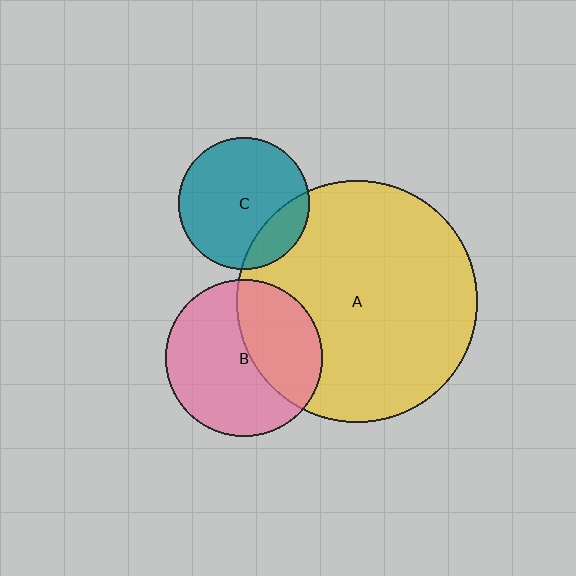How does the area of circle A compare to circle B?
Approximately 2.4 times.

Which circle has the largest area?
Circle A (yellow).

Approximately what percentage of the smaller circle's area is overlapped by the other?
Approximately 20%.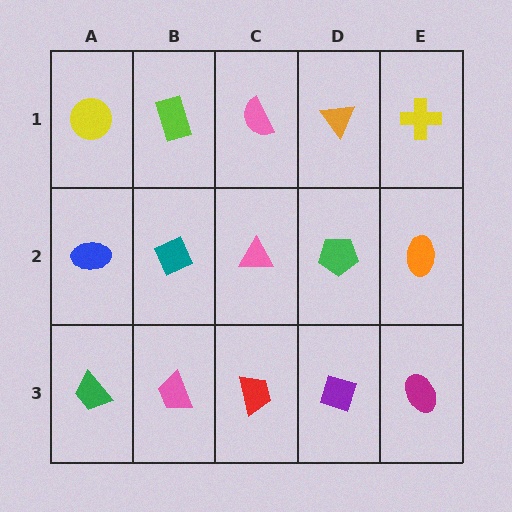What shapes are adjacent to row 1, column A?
A blue ellipse (row 2, column A), a lime rectangle (row 1, column B).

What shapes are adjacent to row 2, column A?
A yellow circle (row 1, column A), a green trapezoid (row 3, column A), a teal diamond (row 2, column B).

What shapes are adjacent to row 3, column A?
A blue ellipse (row 2, column A), a pink trapezoid (row 3, column B).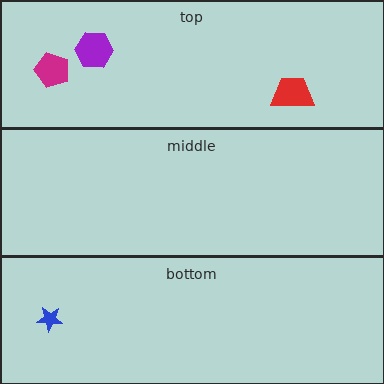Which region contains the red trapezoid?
The top region.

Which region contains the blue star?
The bottom region.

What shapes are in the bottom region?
The blue star.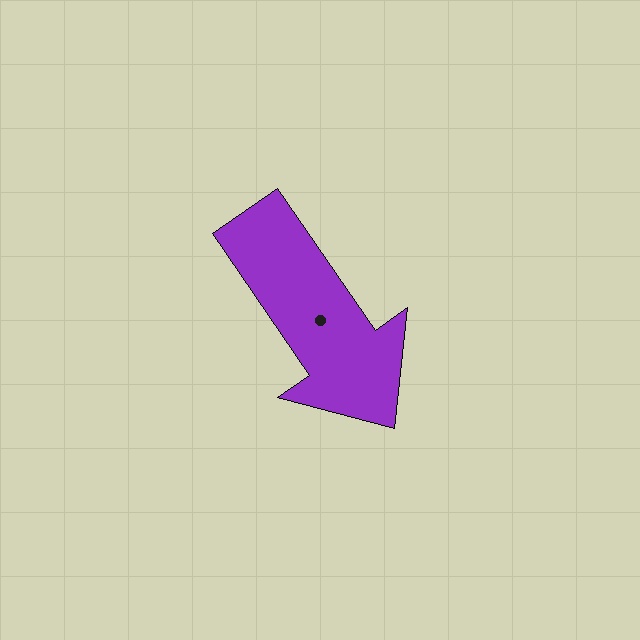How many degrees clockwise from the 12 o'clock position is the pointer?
Approximately 145 degrees.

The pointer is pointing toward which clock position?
Roughly 5 o'clock.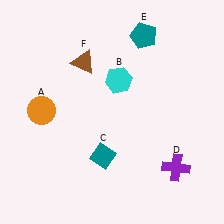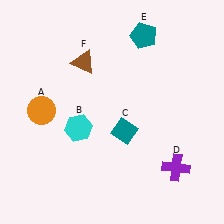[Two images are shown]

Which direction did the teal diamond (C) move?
The teal diamond (C) moved up.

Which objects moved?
The objects that moved are: the cyan hexagon (B), the teal diamond (C).